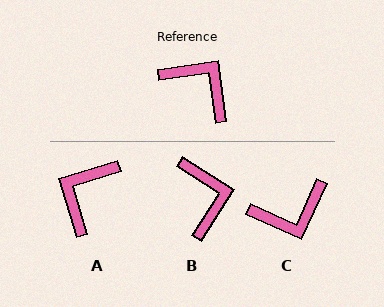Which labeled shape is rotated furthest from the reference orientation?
C, about 122 degrees away.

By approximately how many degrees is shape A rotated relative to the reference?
Approximately 99 degrees counter-clockwise.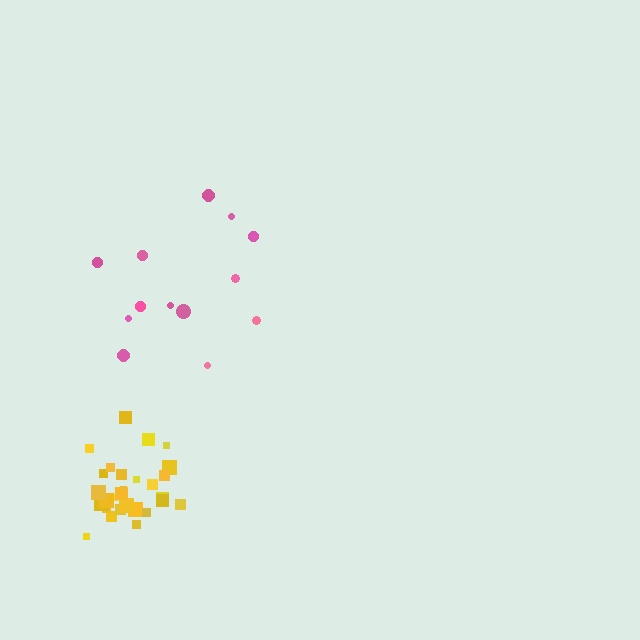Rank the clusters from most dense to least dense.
yellow, pink.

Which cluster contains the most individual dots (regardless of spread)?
Yellow (29).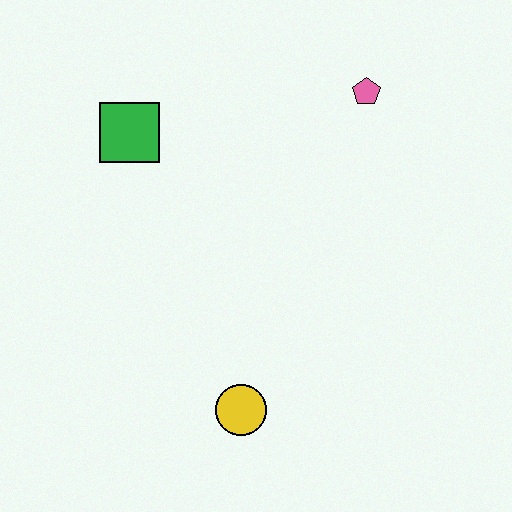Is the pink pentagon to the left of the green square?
No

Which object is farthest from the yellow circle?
The pink pentagon is farthest from the yellow circle.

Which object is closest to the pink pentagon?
The green square is closest to the pink pentagon.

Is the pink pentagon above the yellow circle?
Yes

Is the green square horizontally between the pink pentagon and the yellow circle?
No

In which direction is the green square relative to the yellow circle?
The green square is above the yellow circle.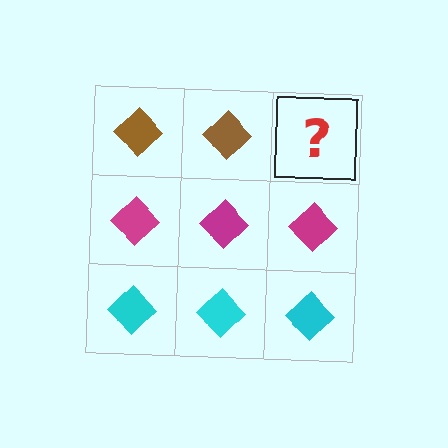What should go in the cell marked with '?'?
The missing cell should contain a brown diamond.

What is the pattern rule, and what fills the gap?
The rule is that each row has a consistent color. The gap should be filled with a brown diamond.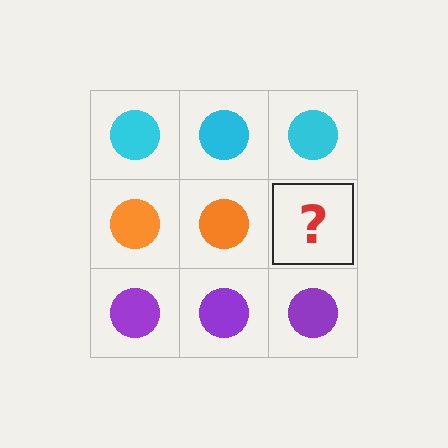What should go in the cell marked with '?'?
The missing cell should contain an orange circle.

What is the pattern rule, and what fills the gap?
The rule is that each row has a consistent color. The gap should be filled with an orange circle.